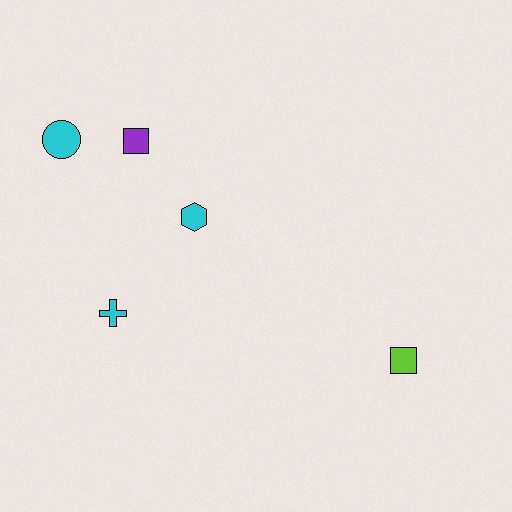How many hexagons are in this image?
There is 1 hexagon.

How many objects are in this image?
There are 5 objects.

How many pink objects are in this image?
There are no pink objects.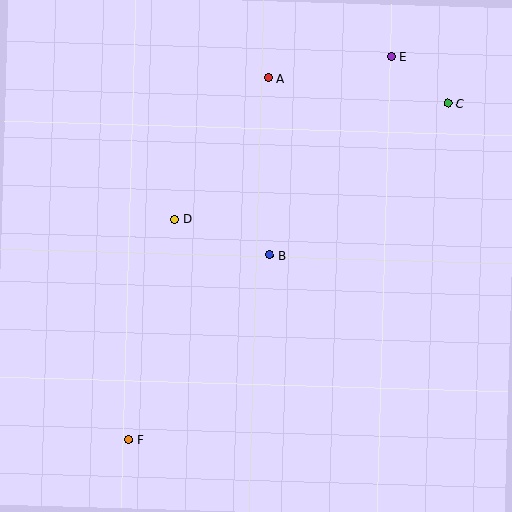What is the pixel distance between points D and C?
The distance between D and C is 297 pixels.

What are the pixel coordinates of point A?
Point A is at (268, 78).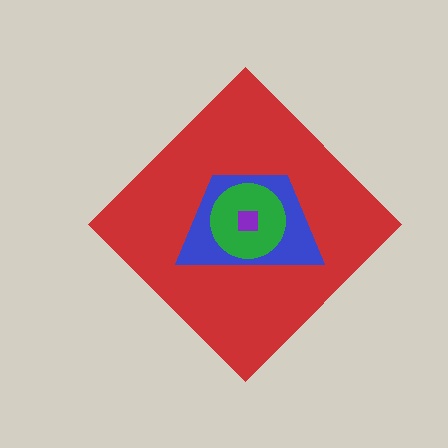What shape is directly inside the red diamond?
The blue trapezoid.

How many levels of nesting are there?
4.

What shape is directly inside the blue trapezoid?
The green circle.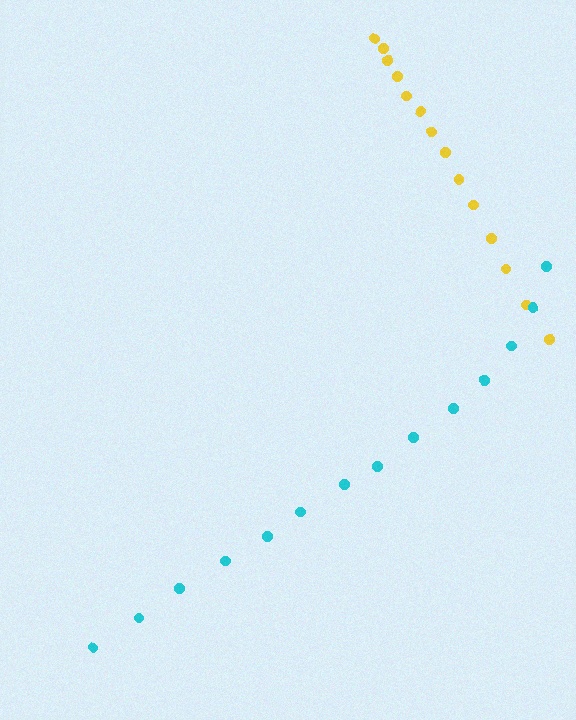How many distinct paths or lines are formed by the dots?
There are 2 distinct paths.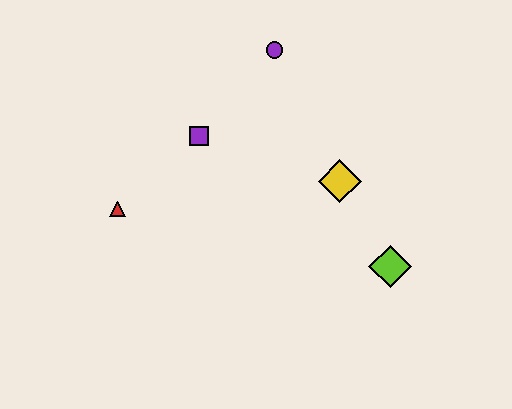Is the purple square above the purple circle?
No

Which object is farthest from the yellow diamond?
The red triangle is farthest from the yellow diamond.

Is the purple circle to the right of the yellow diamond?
No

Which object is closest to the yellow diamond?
The lime diamond is closest to the yellow diamond.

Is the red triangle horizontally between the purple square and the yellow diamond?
No